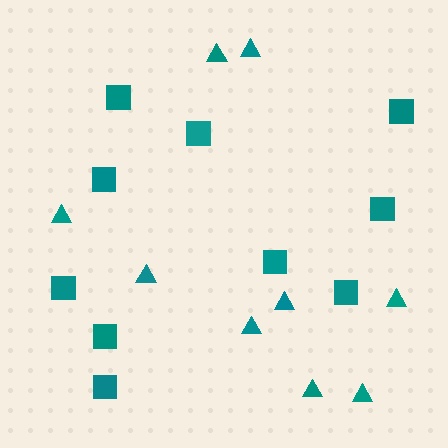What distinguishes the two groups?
There are 2 groups: one group of squares (10) and one group of triangles (9).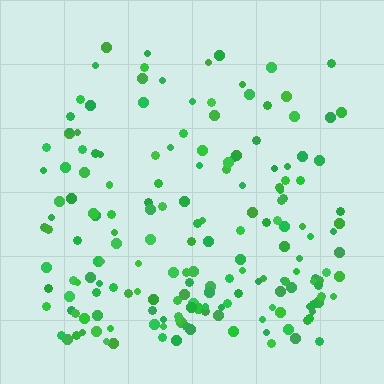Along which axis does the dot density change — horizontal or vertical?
Vertical.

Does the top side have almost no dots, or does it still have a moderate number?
Still a moderate number, just noticeably fewer than the bottom.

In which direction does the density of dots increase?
From top to bottom, with the bottom side densest.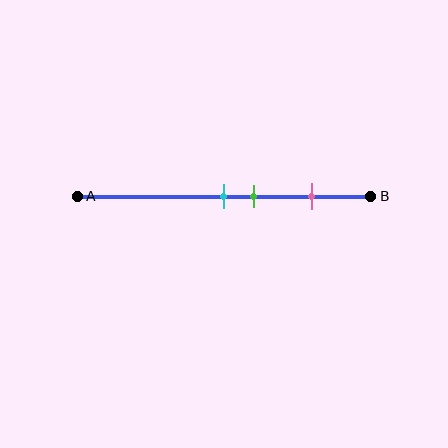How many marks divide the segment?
There are 3 marks dividing the segment.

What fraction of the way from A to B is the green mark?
The green mark is approximately 60% (0.6) of the way from A to B.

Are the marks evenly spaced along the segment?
No, the marks are not evenly spaced.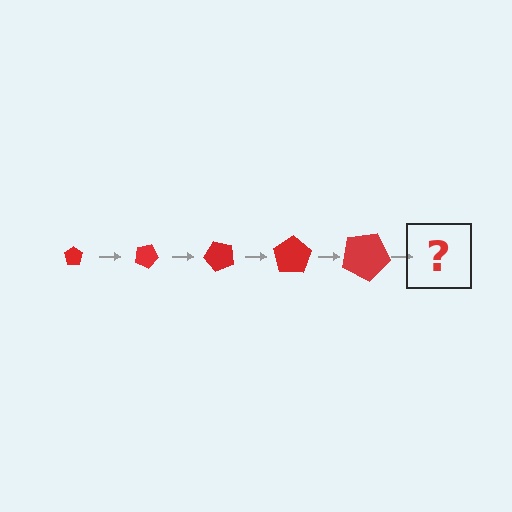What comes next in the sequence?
The next element should be a pentagon, larger than the previous one and rotated 125 degrees from the start.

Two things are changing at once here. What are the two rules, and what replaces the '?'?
The two rules are that the pentagon grows larger each step and it rotates 25 degrees each step. The '?' should be a pentagon, larger than the previous one and rotated 125 degrees from the start.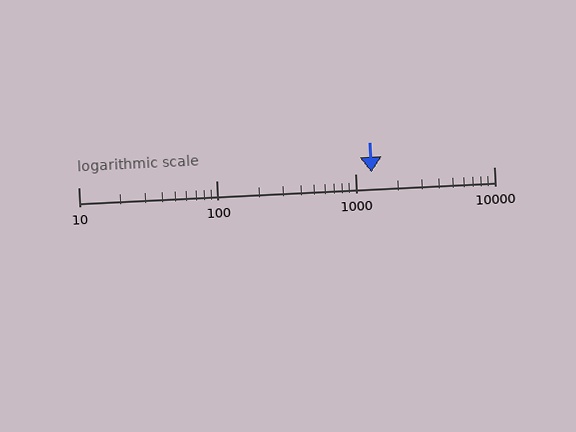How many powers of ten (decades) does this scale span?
The scale spans 3 decades, from 10 to 10000.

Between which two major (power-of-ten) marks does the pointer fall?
The pointer is between 1000 and 10000.